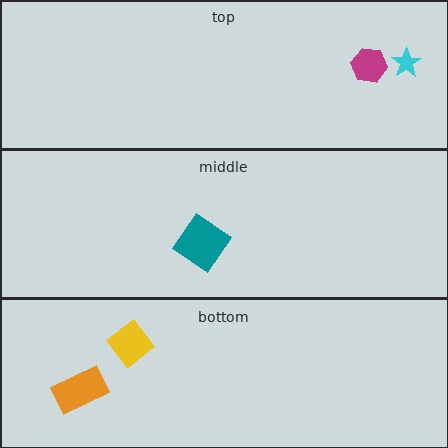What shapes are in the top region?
The cyan star, the magenta hexagon.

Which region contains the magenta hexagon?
The top region.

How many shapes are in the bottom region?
2.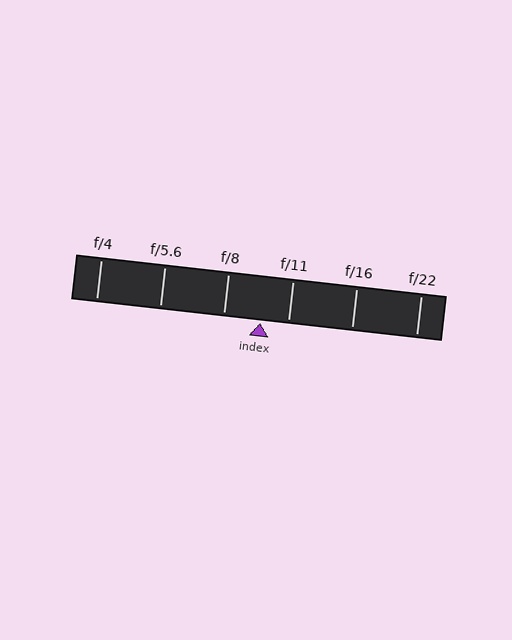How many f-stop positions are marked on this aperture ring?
There are 6 f-stop positions marked.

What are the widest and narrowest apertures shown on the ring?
The widest aperture shown is f/4 and the narrowest is f/22.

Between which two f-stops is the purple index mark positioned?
The index mark is between f/8 and f/11.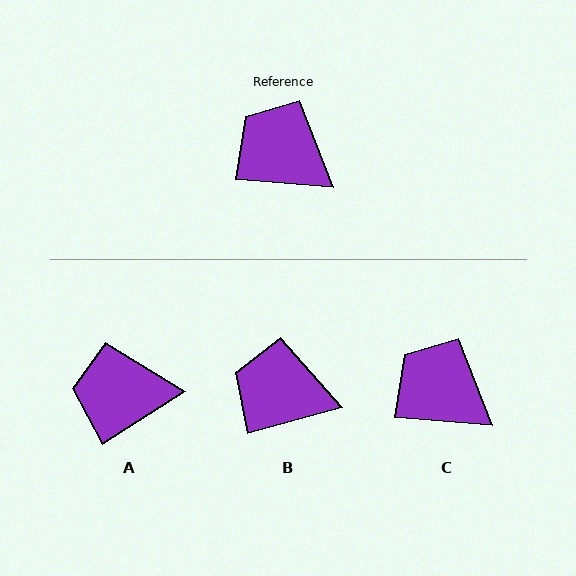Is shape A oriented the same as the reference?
No, it is off by about 37 degrees.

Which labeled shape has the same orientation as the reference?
C.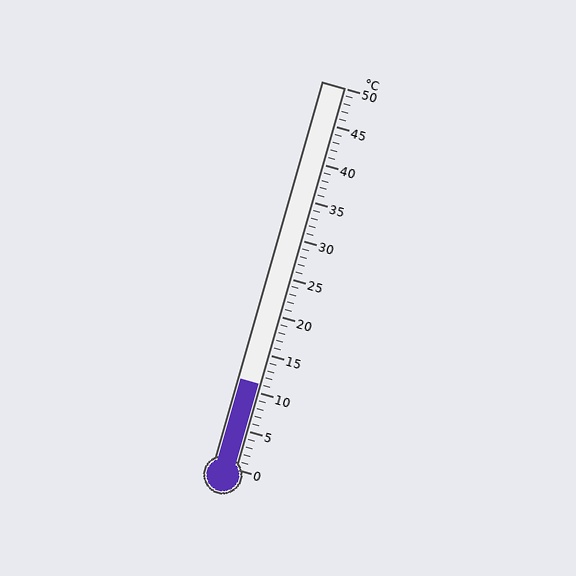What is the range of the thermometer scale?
The thermometer scale ranges from 0°C to 50°C.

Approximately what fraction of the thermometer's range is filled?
The thermometer is filled to approximately 20% of its range.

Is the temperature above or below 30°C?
The temperature is below 30°C.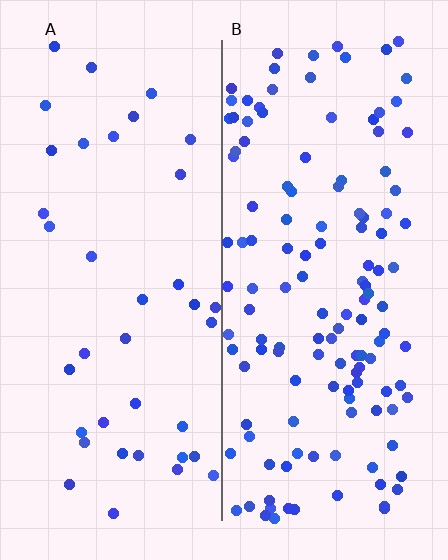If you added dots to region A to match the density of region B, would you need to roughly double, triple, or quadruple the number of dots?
Approximately triple.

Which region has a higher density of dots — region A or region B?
B (the right).